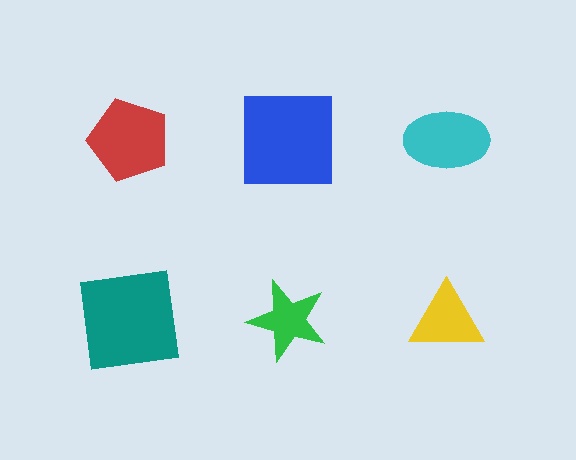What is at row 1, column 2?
A blue square.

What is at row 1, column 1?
A red pentagon.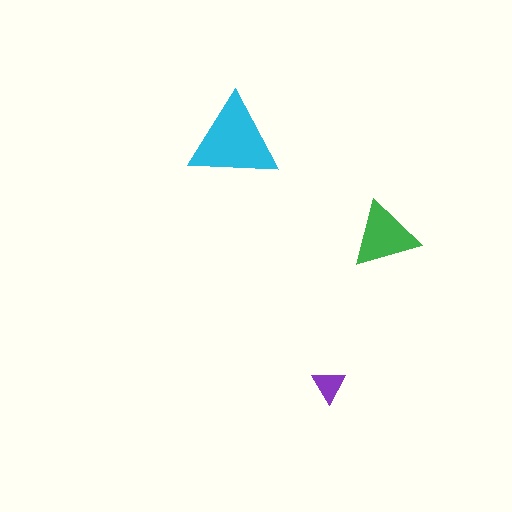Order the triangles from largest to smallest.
the cyan one, the green one, the purple one.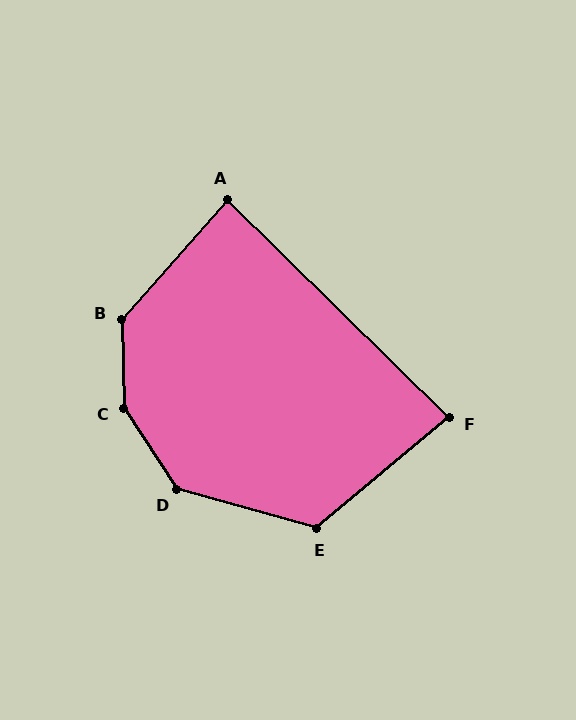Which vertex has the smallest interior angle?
F, at approximately 84 degrees.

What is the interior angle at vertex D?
Approximately 138 degrees (obtuse).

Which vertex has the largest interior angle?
C, at approximately 149 degrees.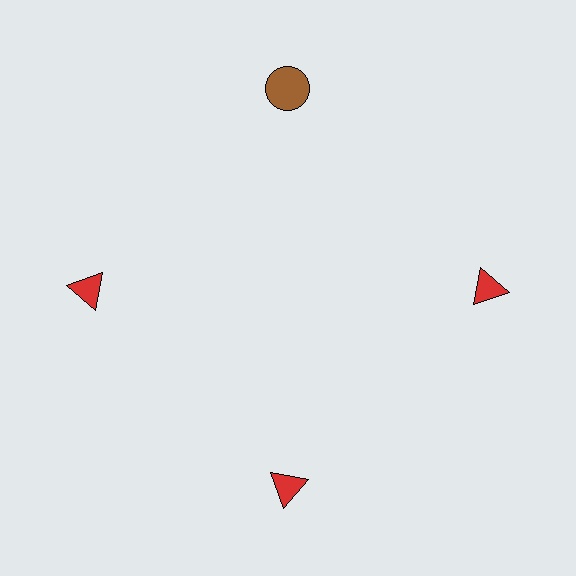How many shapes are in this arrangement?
There are 4 shapes arranged in a ring pattern.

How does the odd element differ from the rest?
It differs in both color (brown instead of red) and shape (circle instead of triangle).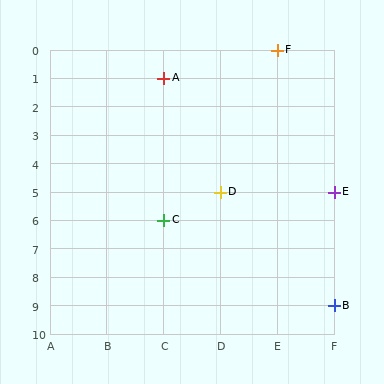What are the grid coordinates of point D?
Point D is at grid coordinates (D, 5).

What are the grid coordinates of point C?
Point C is at grid coordinates (C, 6).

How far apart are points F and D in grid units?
Points F and D are 1 column and 5 rows apart (about 5.1 grid units diagonally).